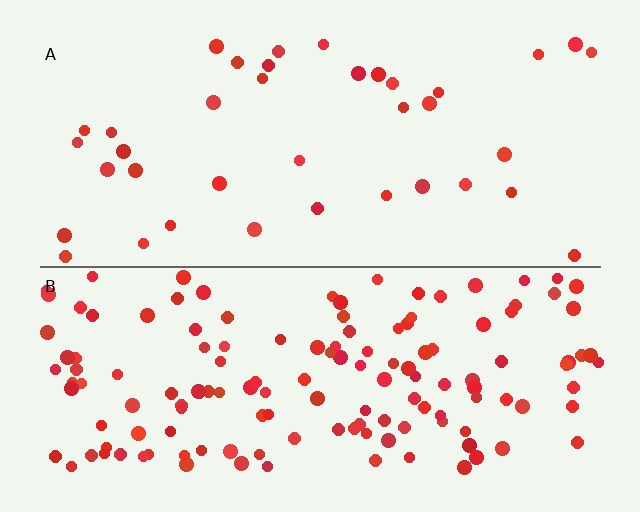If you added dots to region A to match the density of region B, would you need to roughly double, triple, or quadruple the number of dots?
Approximately quadruple.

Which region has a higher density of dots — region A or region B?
B (the bottom).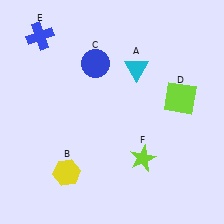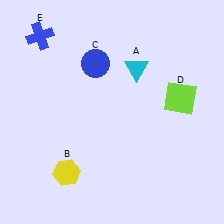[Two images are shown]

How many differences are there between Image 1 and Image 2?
There is 1 difference between the two images.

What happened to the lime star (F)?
The lime star (F) was removed in Image 2. It was in the bottom-right area of Image 1.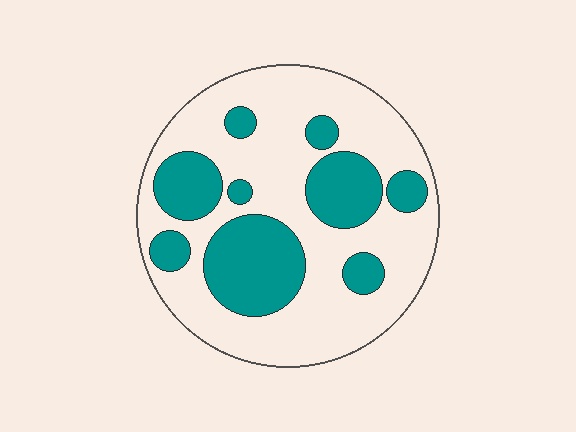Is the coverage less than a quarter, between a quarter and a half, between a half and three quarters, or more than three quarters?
Between a quarter and a half.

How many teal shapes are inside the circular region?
9.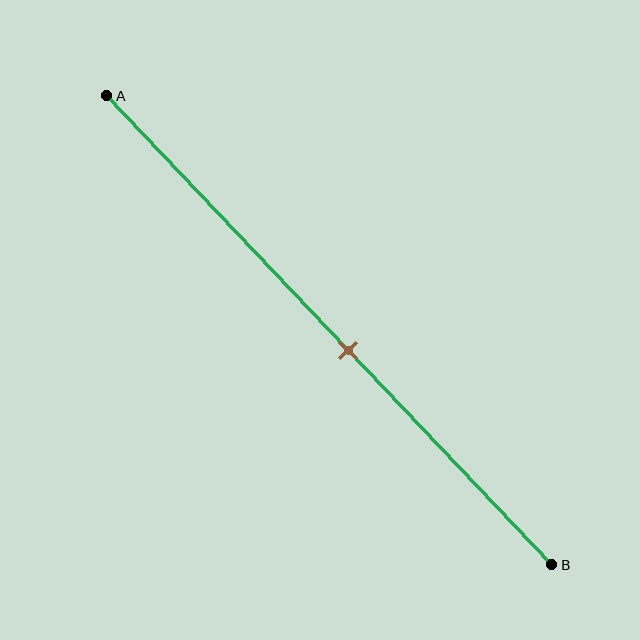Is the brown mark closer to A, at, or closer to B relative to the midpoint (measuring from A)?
The brown mark is closer to point B than the midpoint of segment AB.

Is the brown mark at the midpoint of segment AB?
No, the mark is at about 55% from A, not at the 50% midpoint.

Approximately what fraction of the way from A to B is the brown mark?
The brown mark is approximately 55% of the way from A to B.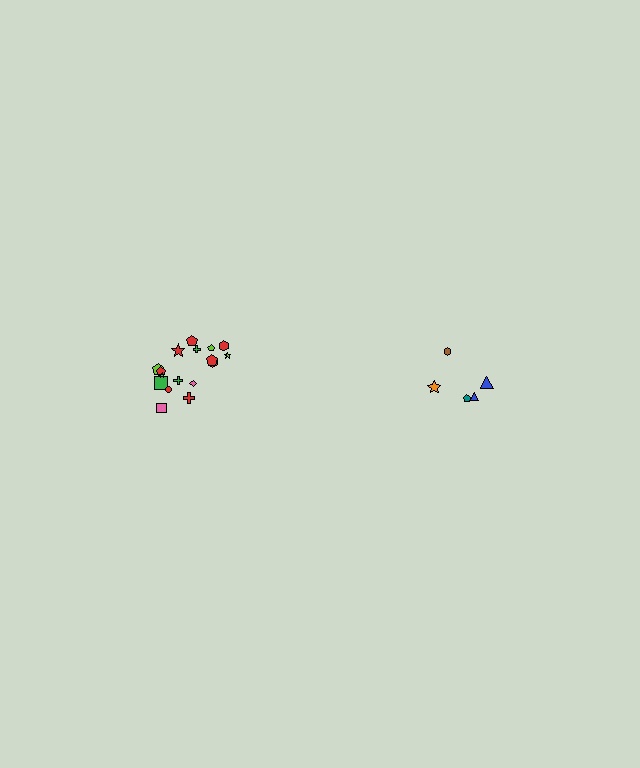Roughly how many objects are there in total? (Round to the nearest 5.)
Roughly 25 objects in total.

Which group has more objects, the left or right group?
The left group.